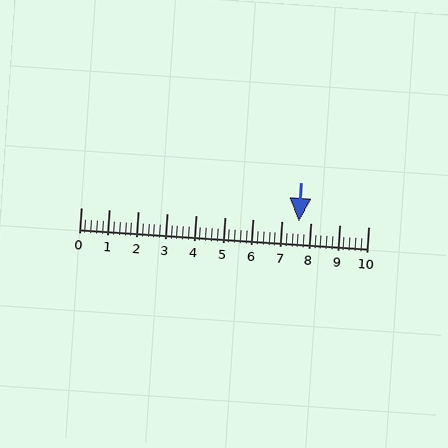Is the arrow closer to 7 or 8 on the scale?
The arrow is closer to 8.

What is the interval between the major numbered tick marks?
The major tick marks are spaced 1 units apart.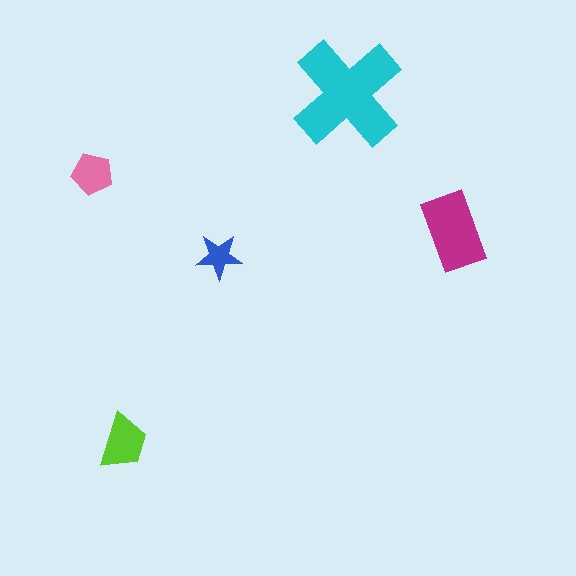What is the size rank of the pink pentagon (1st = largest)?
4th.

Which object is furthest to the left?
The pink pentagon is leftmost.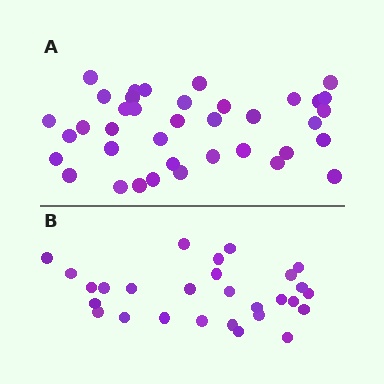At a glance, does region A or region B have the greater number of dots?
Region A (the top region) has more dots.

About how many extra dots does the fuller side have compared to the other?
Region A has roughly 10 or so more dots than region B.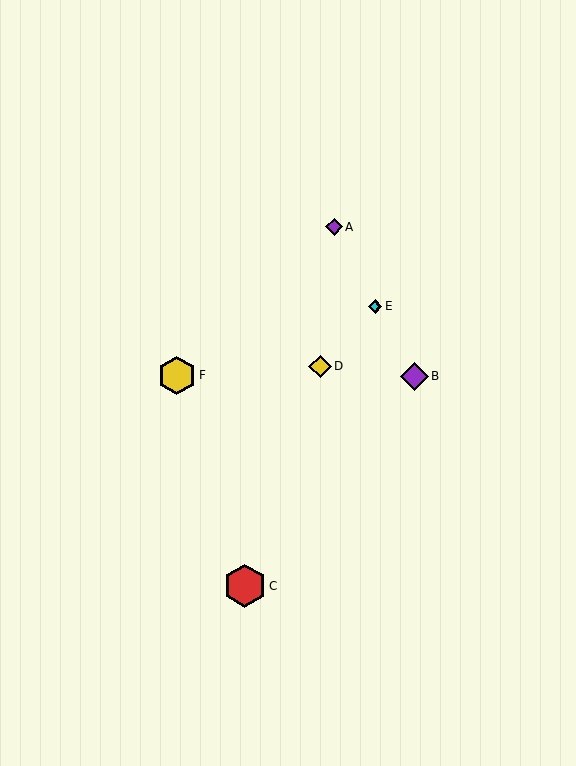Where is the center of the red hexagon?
The center of the red hexagon is at (245, 586).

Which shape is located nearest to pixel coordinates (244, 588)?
The red hexagon (labeled C) at (245, 586) is nearest to that location.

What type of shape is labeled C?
Shape C is a red hexagon.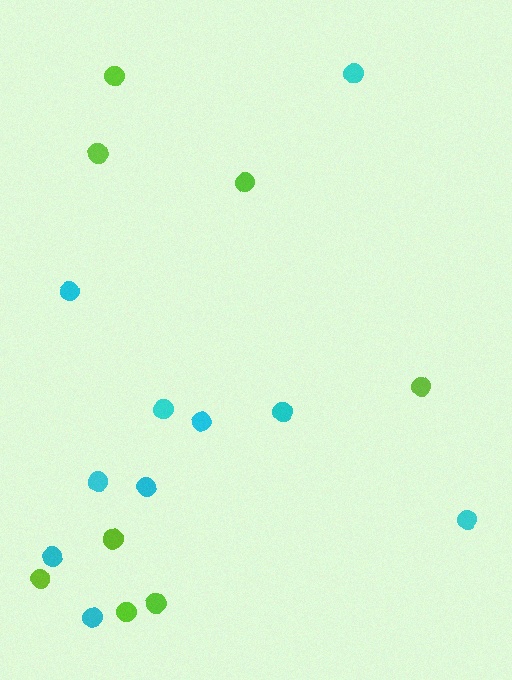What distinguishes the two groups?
There are 2 groups: one group of lime circles (8) and one group of cyan circles (10).